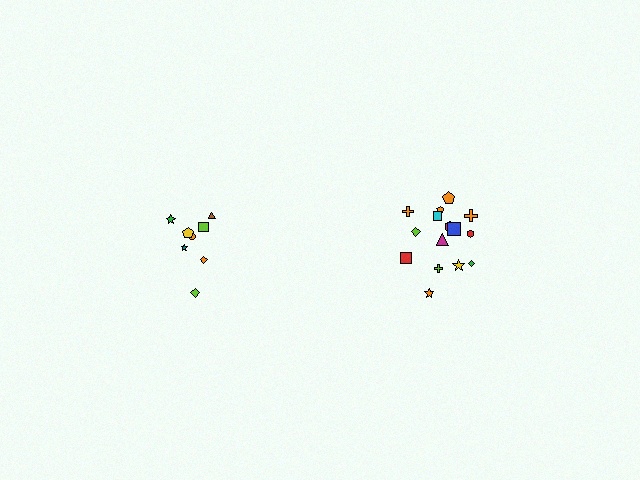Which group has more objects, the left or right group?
The right group.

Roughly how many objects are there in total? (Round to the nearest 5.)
Roughly 25 objects in total.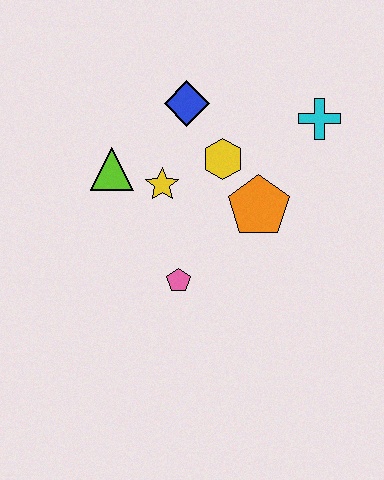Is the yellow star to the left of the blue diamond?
Yes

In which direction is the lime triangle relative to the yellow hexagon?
The lime triangle is to the left of the yellow hexagon.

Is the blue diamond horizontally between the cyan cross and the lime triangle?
Yes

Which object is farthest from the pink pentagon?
The cyan cross is farthest from the pink pentagon.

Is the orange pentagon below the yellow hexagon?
Yes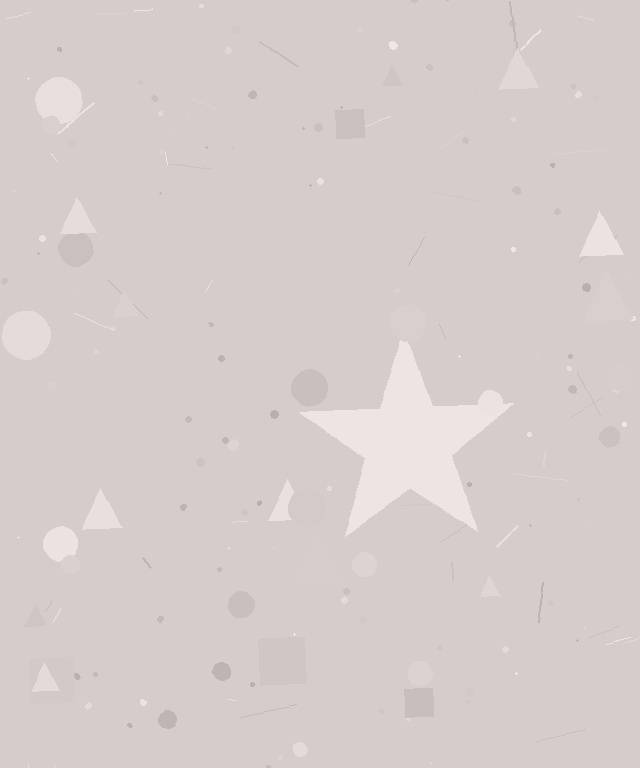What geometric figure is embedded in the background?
A star is embedded in the background.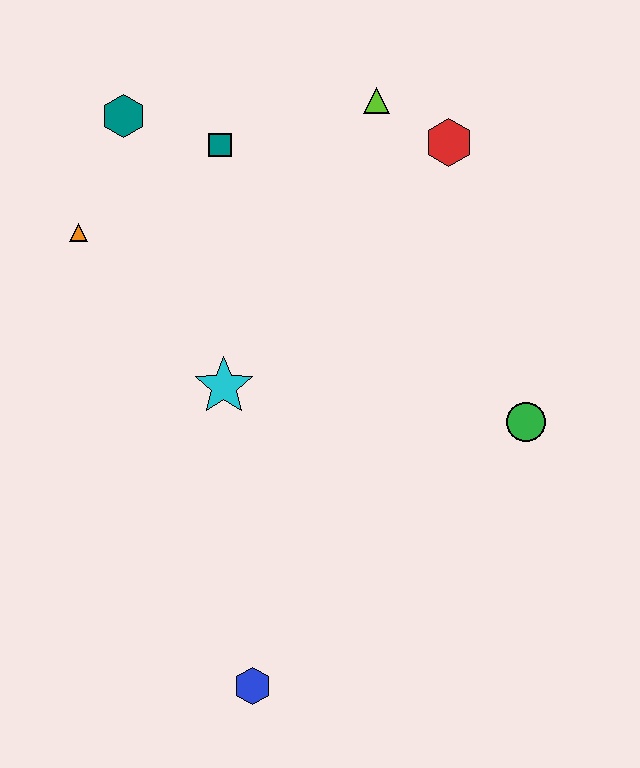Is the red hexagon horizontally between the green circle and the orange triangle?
Yes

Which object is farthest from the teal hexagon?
The blue hexagon is farthest from the teal hexagon.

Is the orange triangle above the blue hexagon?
Yes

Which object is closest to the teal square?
The teal hexagon is closest to the teal square.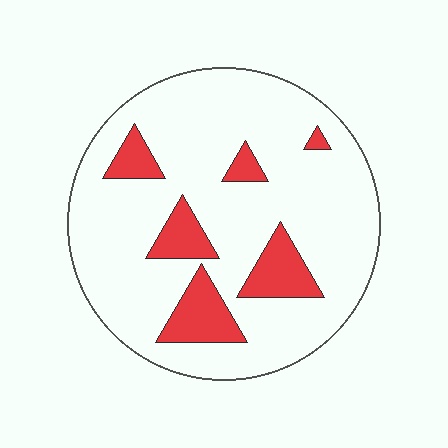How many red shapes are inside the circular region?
6.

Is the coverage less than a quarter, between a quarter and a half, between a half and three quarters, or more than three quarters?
Less than a quarter.